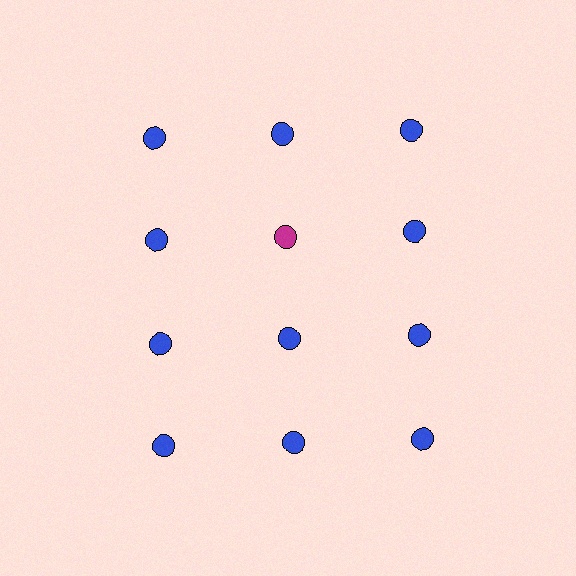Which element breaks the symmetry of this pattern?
The magenta circle in the second row, second from left column breaks the symmetry. All other shapes are blue circles.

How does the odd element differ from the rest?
It has a different color: magenta instead of blue.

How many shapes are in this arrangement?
There are 12 shapes arranged in a grid pattern.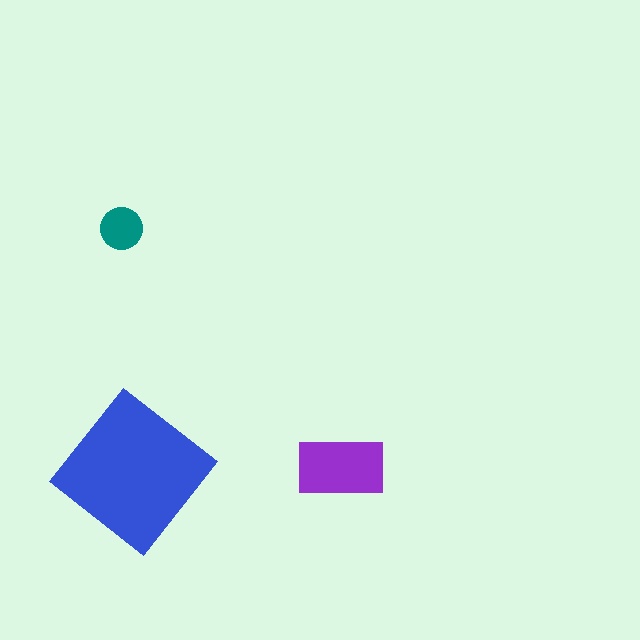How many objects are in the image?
There are 3 objects in the image.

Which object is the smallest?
The teal circle.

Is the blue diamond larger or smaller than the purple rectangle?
Larger.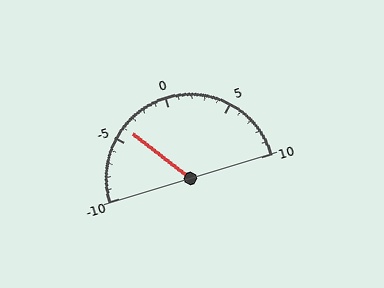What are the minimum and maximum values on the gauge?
The gauge ranges from -10 to 10.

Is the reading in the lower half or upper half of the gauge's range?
The reading is in the lower half of the range (-10 to 10).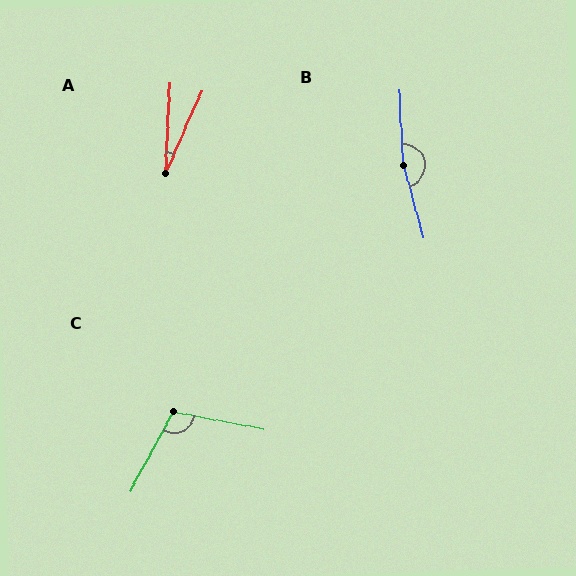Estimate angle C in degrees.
Approximately 107 degrees.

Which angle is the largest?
B, at approximately 167 degrees.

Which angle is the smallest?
A, at approximately 21 degrees.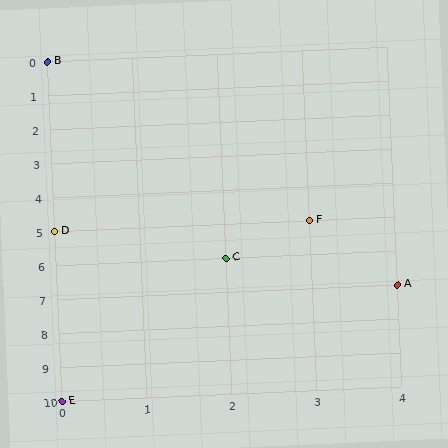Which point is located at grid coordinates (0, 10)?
Point E is at (0, 10).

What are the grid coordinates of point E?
Point E is at grid coordinates (0, 10).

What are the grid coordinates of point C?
Point C is at grid coordinates (2, 6).